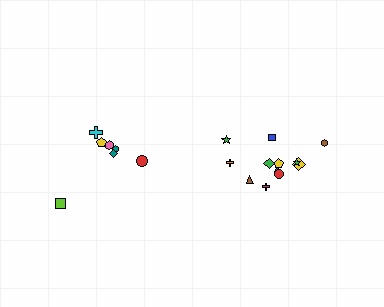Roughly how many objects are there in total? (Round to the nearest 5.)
Roughly 20 objects in total.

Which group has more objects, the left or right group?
The right group.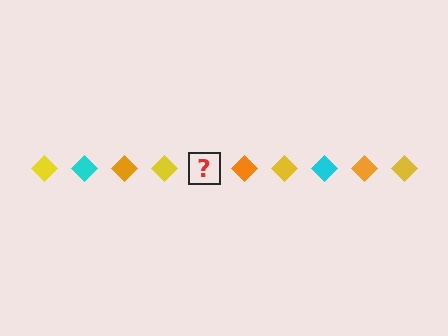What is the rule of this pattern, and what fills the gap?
The rule is that the pattern cycles through yellow, cyan, orange diamonds. The gap should be filled with a cyan diamond.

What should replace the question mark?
The question mark should be replaced with a cyan diamond.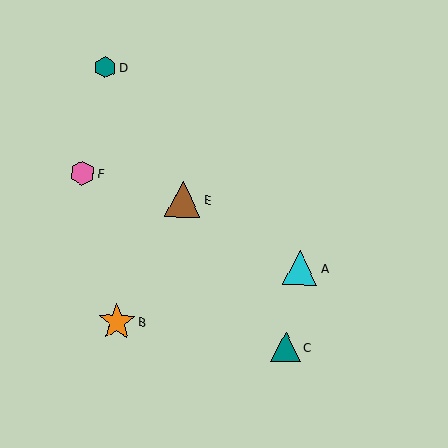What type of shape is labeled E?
Shape E is a brown triangle.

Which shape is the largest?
The orange star (labeled B) is the largest.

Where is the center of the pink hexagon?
The center of the pink hexagon is at (82, 173).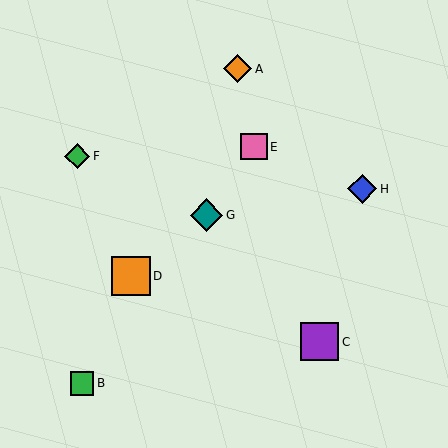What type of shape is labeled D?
Shape D is an orange square.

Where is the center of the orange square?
The center of the orange square is at (131, 276).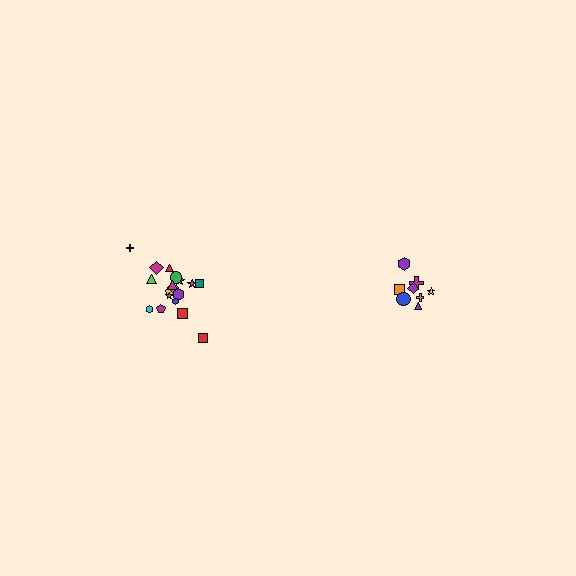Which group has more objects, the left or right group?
The left group.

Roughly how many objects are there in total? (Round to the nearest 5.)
Roughly 25 objects in total.